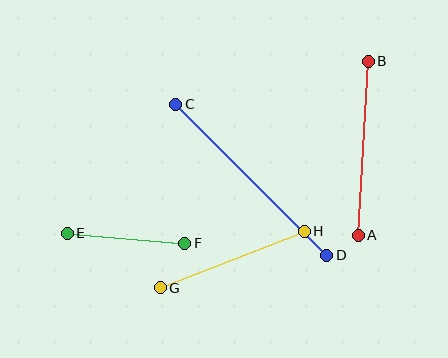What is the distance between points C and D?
The distance is approximately 214 pixels.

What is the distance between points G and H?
The distance is approximately 155 pixels.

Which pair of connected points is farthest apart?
Points C and D are farthest apart.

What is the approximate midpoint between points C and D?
The midpoint is at approximately (251, 180) pixels.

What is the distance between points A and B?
The distance is approximately 175 pixels.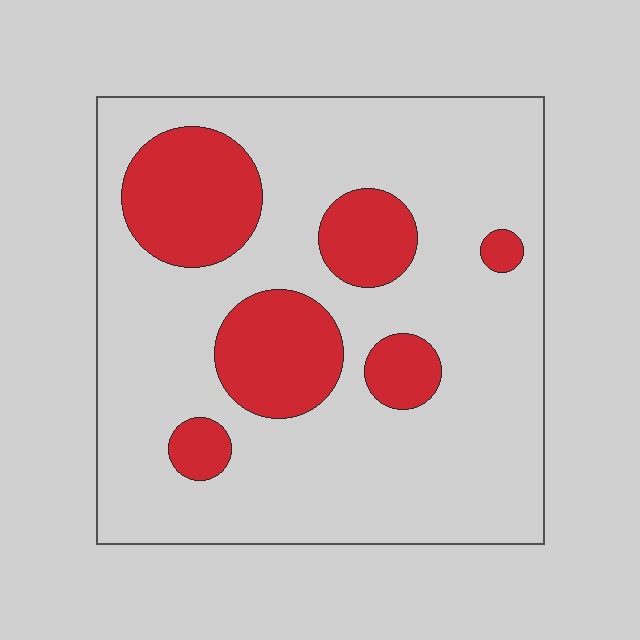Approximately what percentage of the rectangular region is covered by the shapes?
Approximately 25%.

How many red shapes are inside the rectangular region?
6.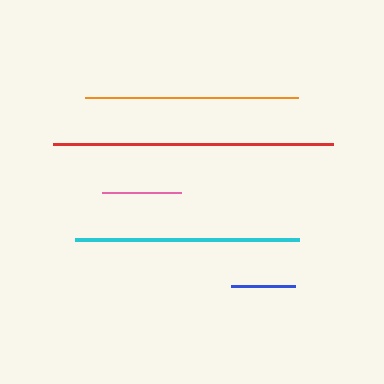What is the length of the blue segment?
The blue segment is approximately 64 pixels long.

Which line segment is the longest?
The red line is the longest at approximately 280 pixels.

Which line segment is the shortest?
The blue line is the shortest at approximately 64 pixels.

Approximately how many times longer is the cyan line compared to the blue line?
The cyan line is approximately 3.5 times the length of the blue line.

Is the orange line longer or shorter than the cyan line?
The cyan line is longer than the orange line.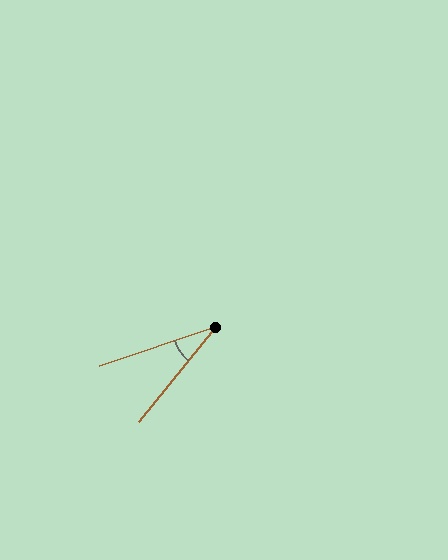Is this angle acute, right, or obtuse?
It is acute.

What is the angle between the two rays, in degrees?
Approximately 33 degrees.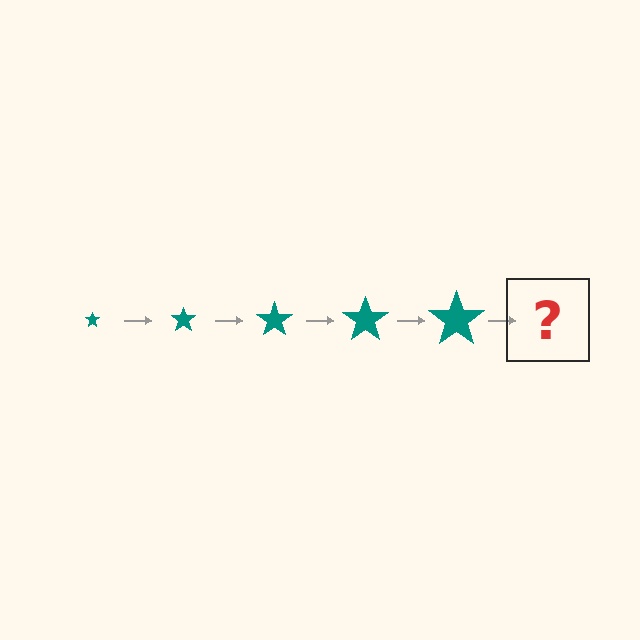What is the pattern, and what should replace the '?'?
The pattern is that the star gets progressively larger each step. The '?' should be a teal star, larger than the previous one.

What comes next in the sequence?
The next element should be a teal star, larger than the previous one.